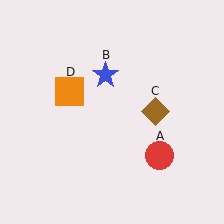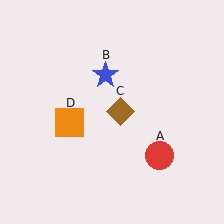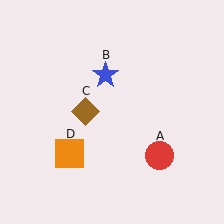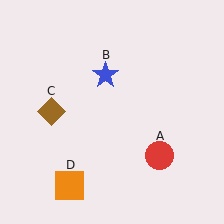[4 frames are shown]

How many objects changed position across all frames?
2 objects changed position: brown diamond (object C), orange square (object D).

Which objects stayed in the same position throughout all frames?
Red circle (object A) and blue star (object B) remained stationary.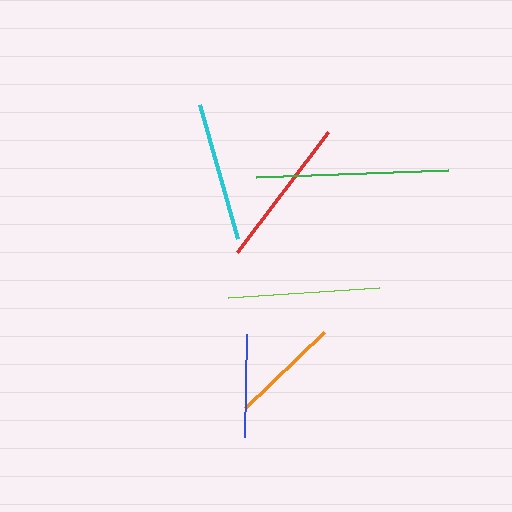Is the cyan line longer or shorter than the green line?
The green line is longer than the cyan line.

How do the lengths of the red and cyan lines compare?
The red and cyan lines are approximately the same length.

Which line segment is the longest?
The green line is the longest at approximately 192 pixels.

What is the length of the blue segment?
The blue segment is approximately 103 pixels long.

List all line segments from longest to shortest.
From longest to shortest: green, lime, red, cyan, orange, blue.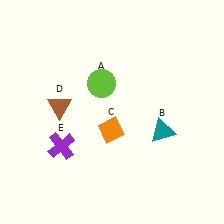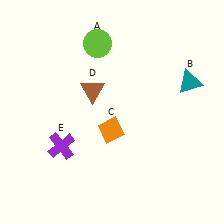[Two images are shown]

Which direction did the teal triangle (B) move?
The teal triangle (B) moved up.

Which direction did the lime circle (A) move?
The lime circle (A) moved up.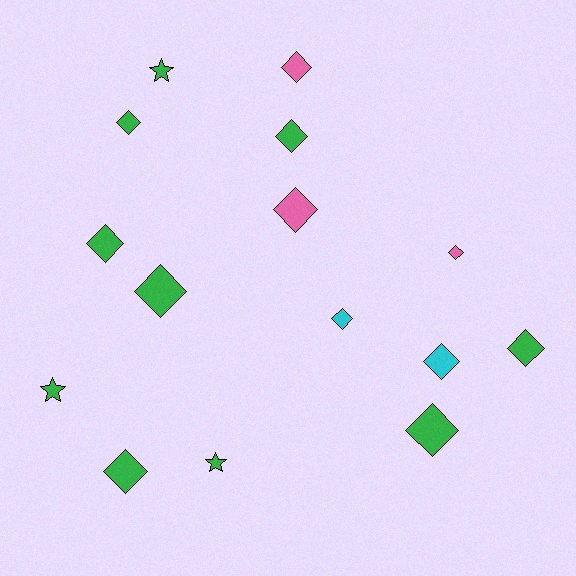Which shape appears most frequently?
Diamond, with 12 objects.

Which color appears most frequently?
Green, with 10 objects.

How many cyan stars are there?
There are no cyan stars.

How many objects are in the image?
There are 15 objects.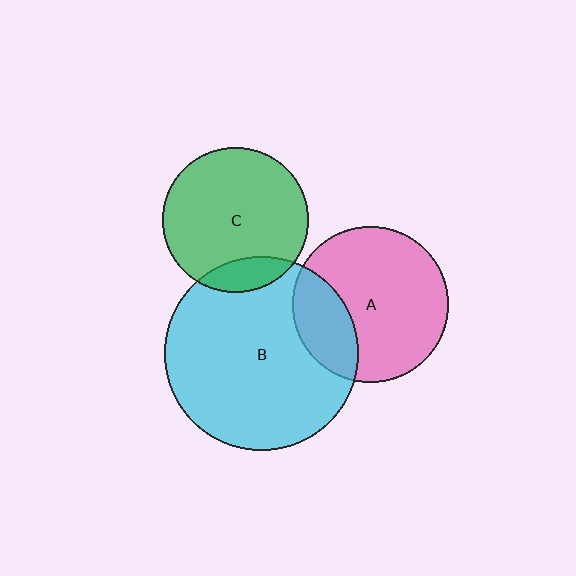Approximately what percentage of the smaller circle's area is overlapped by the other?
Approximately 15%.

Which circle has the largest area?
Circle B (cyan).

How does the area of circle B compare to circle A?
Approximately 1.5 times.